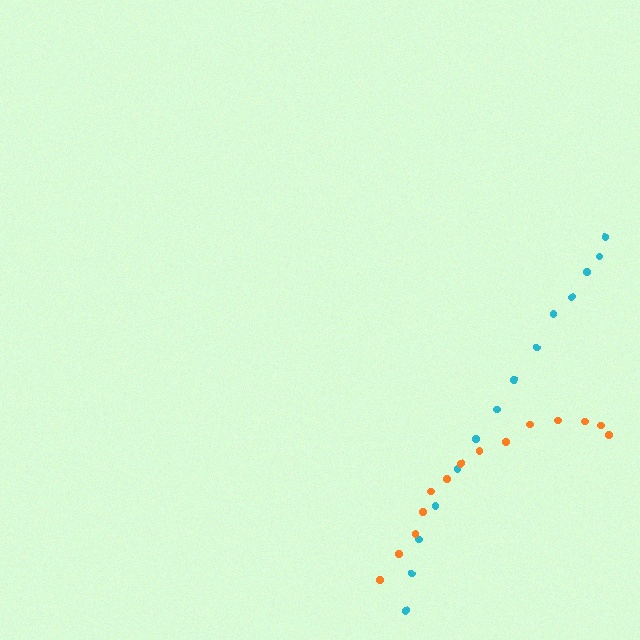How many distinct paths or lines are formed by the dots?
There are 2 distinct paths.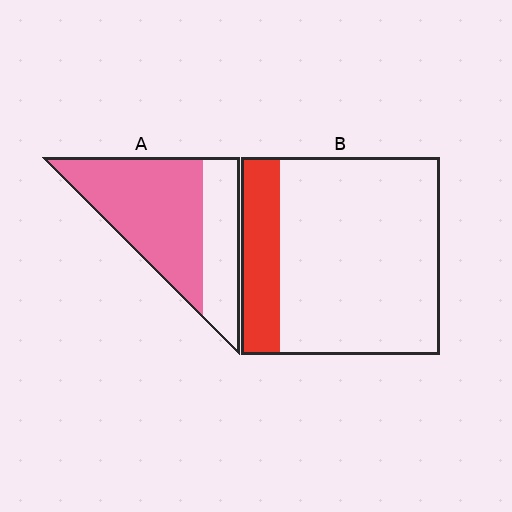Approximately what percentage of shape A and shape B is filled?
A is approximately 65% and B is approximately 20%.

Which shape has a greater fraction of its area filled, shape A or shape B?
Shape A.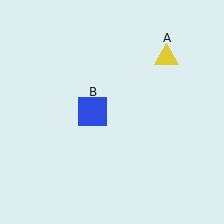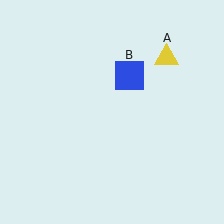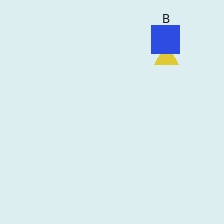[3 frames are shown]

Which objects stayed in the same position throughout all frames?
Yellow triangle (object A) remained stationary.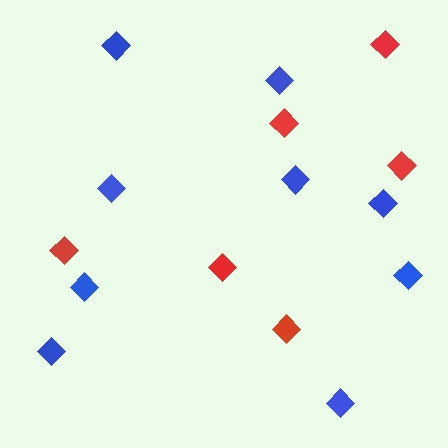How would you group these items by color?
There are 2 groups: one group of red diamonds (6) and one group of blue diamonds (9).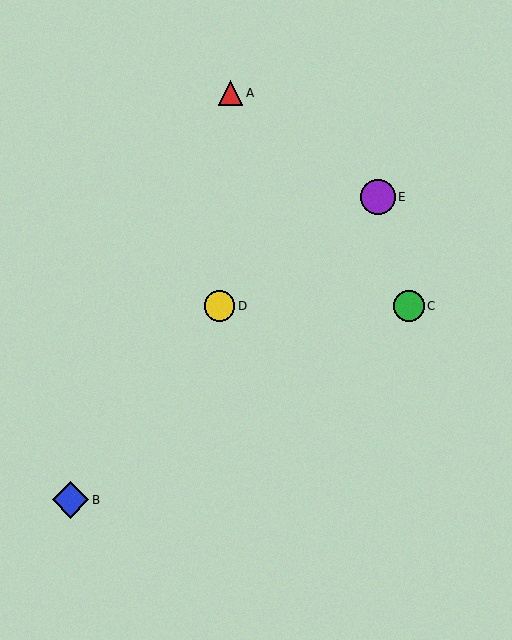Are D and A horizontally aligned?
No, D is at y≈306 and A is at y≈93.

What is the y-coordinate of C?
Object C is at y≈306.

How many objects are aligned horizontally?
2 objects (C, D) are aligned horizontally.